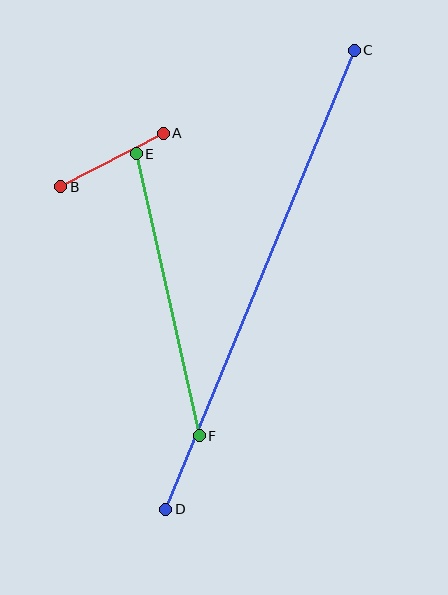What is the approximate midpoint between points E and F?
The midpoint is at approximately (168, 295) pixels.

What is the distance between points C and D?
The distance is approximately 496 pixels.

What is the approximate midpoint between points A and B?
The midpoint is at approximately (112, 160) pixels.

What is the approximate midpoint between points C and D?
The midpoint is at approximately (260, 280) pixels.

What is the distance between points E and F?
The distance is approximately 289 pixels.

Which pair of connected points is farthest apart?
Points C and D are farthest apart.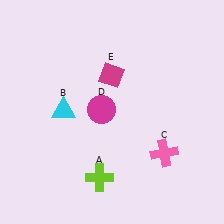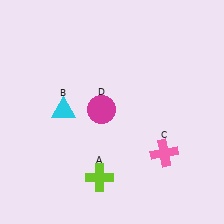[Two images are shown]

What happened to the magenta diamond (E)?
The magenta diamond (E) was removed in Image 2. It was in the top-left area of Image 1.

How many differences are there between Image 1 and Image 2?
There is 1 difference between the two images.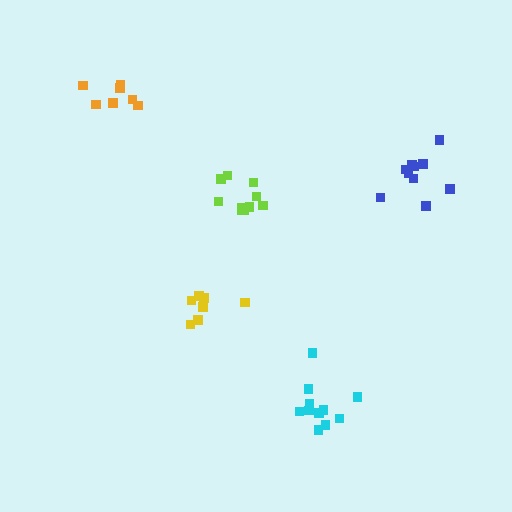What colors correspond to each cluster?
The clusters are colored: lime, yellow, blue, orange, cyan.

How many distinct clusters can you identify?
There are 5 distinct clusters.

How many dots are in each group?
Group 1: 10 dots, Group 2: 7 dots, Group 3: 10 dots, Group 4: 7 dots, Group 5: 11 dots (45 total).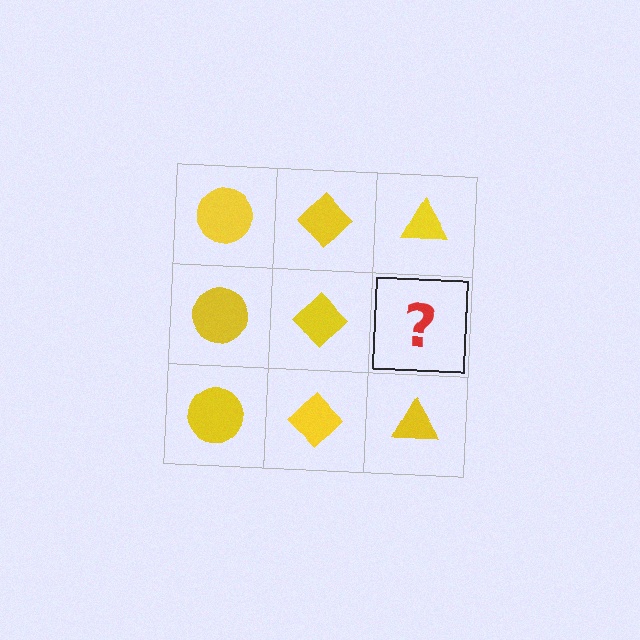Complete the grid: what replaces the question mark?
The question mark should be replaced with a yellow triangle.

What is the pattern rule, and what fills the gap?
The rule is that each column has a consistent shape. The gap should be filled with a yellow triangle.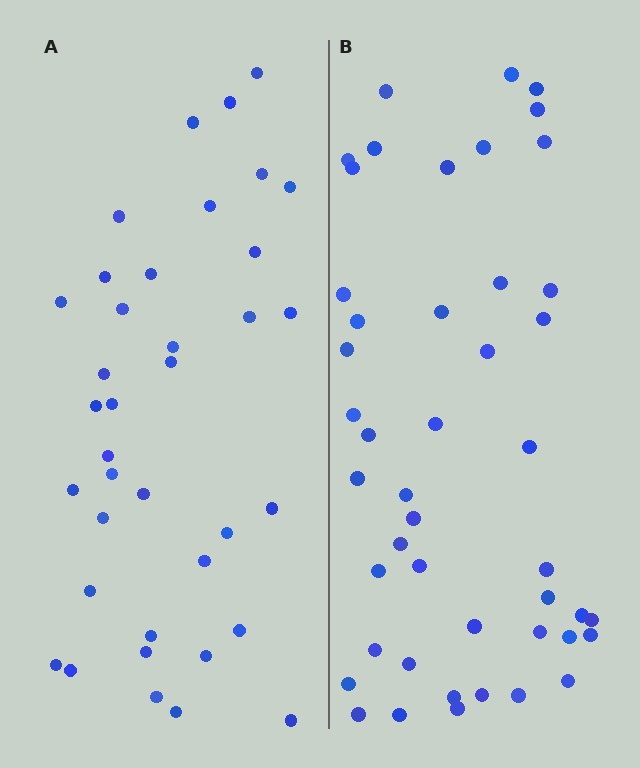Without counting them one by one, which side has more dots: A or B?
Region B (the right region) has more dots.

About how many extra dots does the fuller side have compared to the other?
Region B has roughly 8 or so more dots than region A.